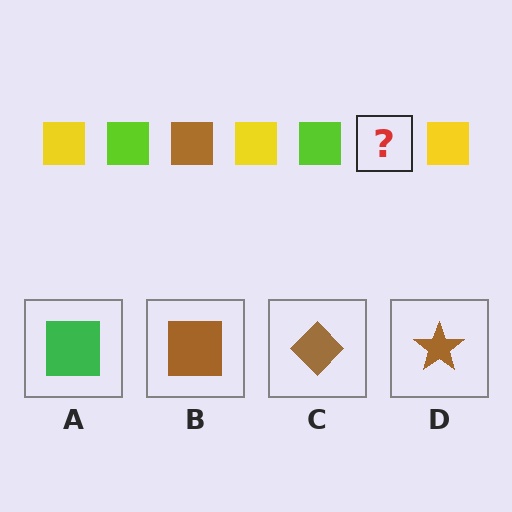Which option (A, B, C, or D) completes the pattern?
B.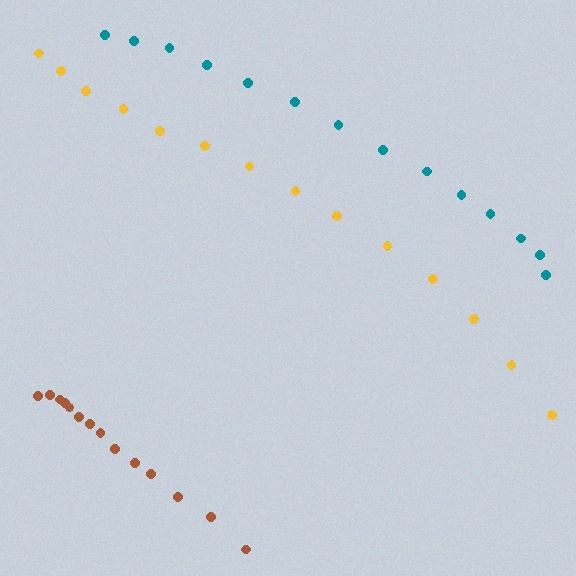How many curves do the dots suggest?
There are 3 distinct paths.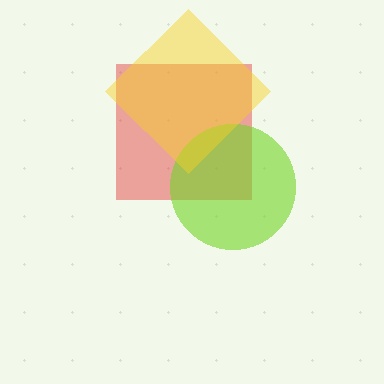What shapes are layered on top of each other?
The layered shapes are: a red square, a lime circle, a yellow diamond.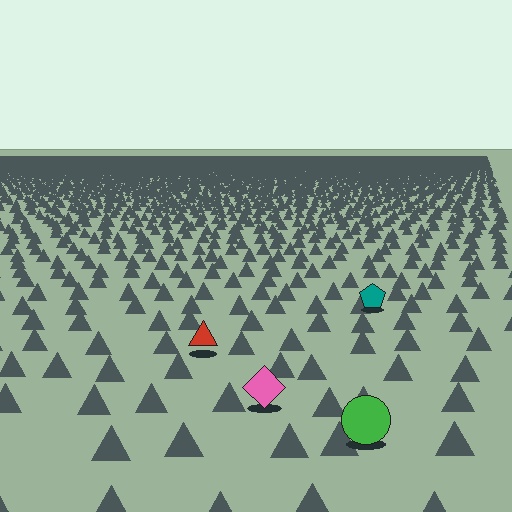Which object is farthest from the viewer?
The teal pentagon is farthest from the viewer. It appears smaller and the ground texture around it is denser.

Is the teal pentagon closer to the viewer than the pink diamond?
No. The pink diamond is closer — you can tell from the texture gradient: the ground texture is coarser near it.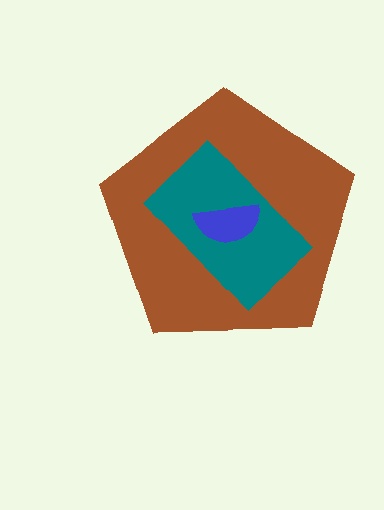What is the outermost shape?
The brown pentagon.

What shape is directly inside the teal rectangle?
The blue semicircle.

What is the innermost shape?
The blue semicircle.